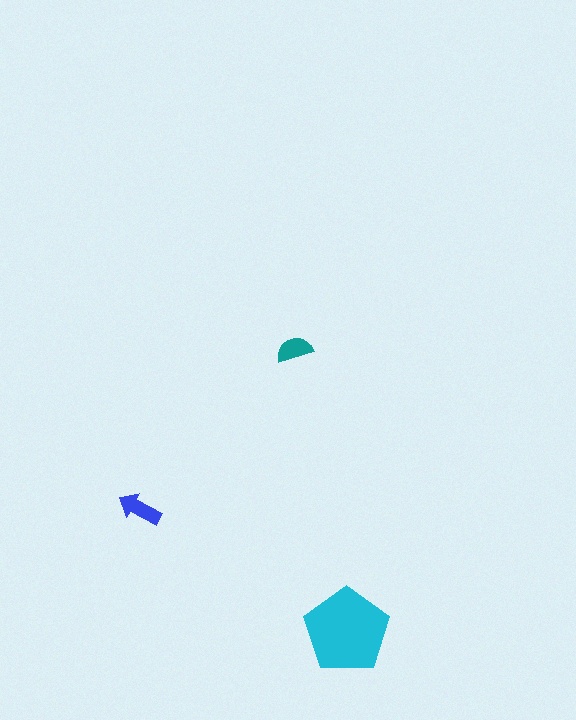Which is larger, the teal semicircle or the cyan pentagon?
The cyan pentagon.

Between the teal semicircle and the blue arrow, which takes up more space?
The blue arrow.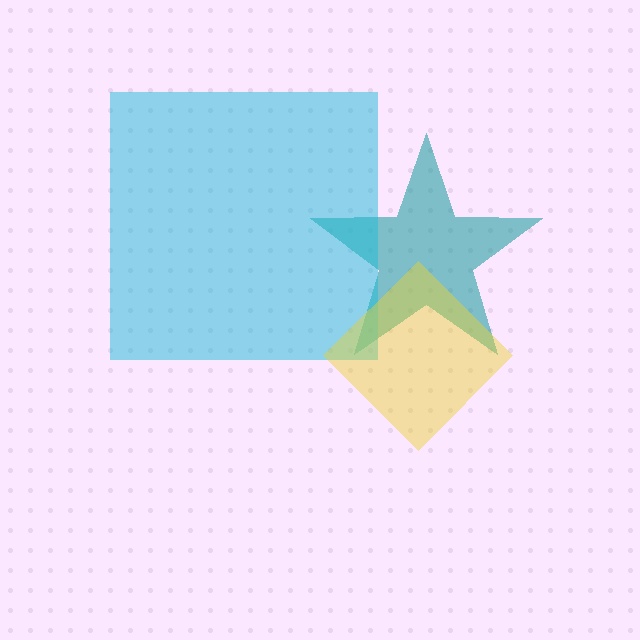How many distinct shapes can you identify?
There are 3 distinct shapes: a teal star, a cyan square, a yellow diamond.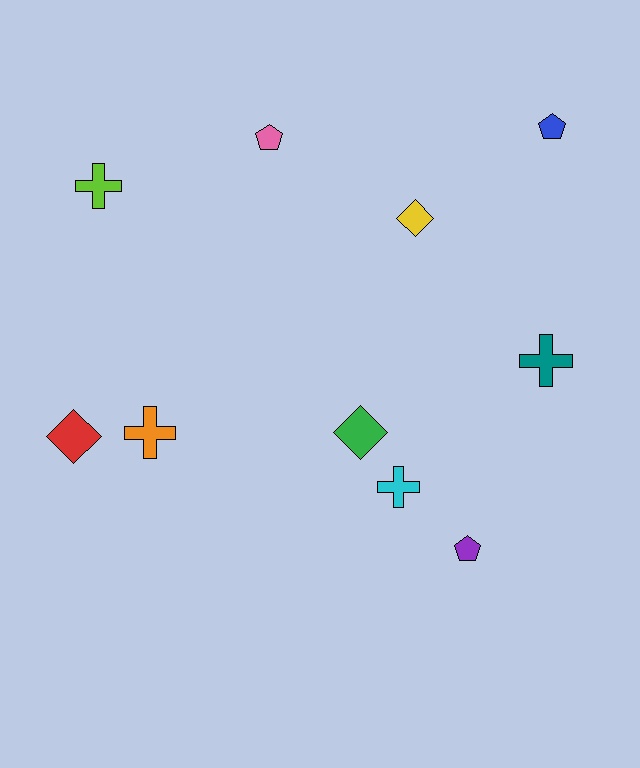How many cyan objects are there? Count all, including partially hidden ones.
There is 1 cyan object.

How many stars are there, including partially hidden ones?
There are no stars.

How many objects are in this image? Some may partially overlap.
There are 10 objects.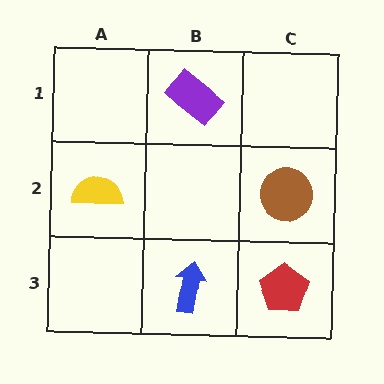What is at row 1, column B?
A purple rectangle.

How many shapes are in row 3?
2 shapes.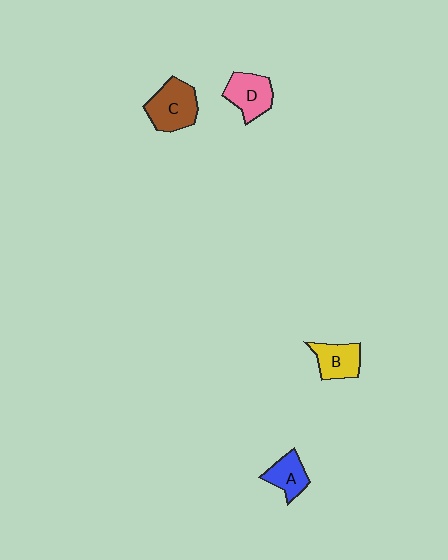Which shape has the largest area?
Shape C (brown).